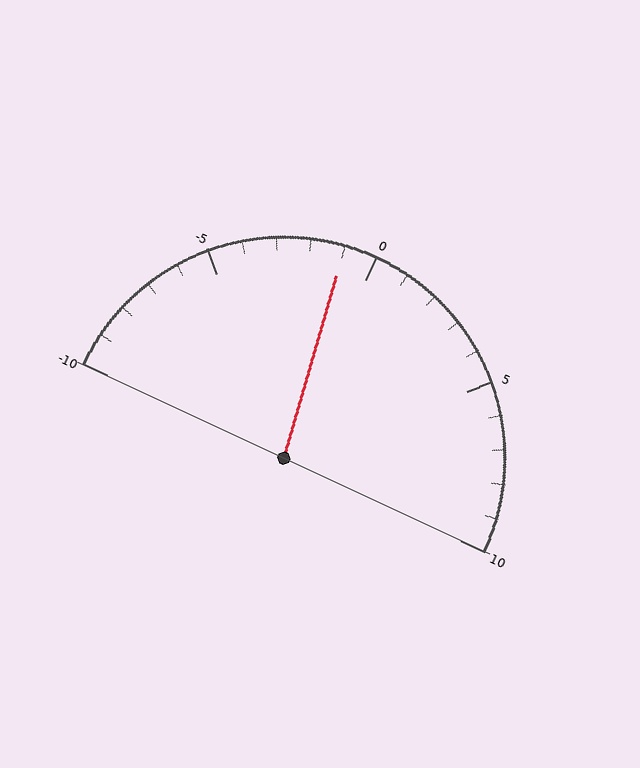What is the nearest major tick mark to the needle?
The nearest major tick mark is 0.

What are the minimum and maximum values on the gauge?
The gauge ranges from -10 to 10.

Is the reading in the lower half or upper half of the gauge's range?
The reading is in the lower half of the range (-10 to 10).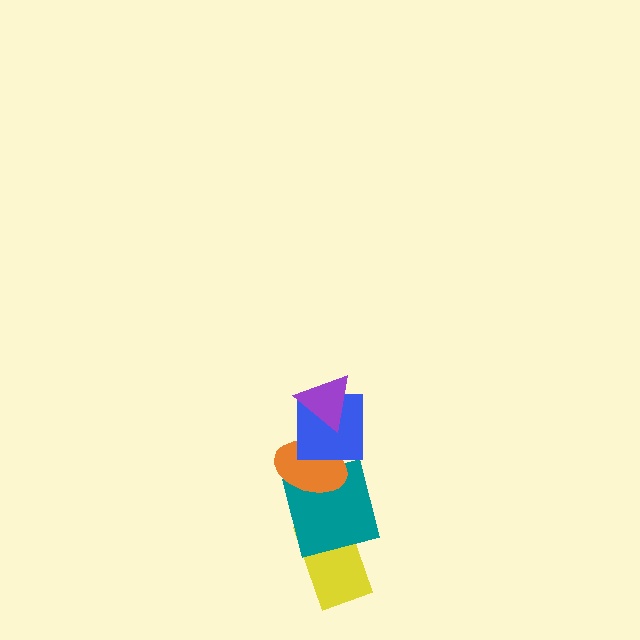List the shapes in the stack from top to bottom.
From top to bottom: the purple triangle, the blue square, the orange ellipse, the teal square, the yellow rectangle.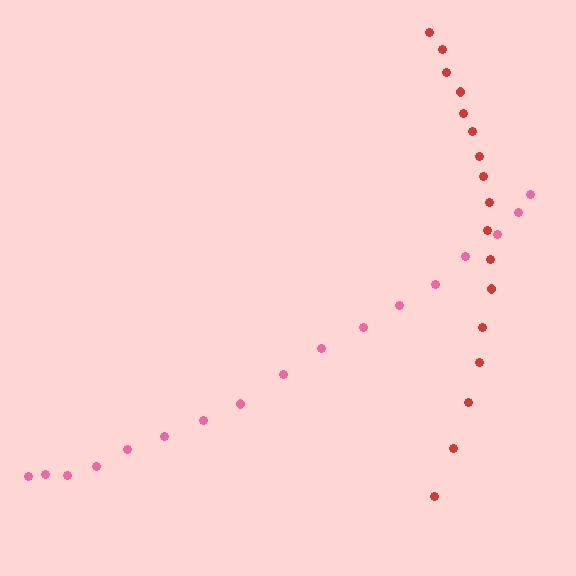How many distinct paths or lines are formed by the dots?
There are 2 distinct paths.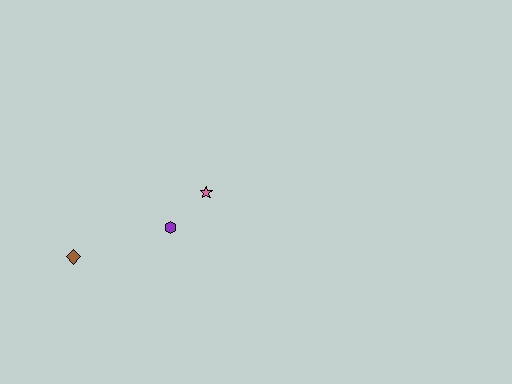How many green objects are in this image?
There are no green objects.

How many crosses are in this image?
There are no crosses.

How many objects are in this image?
There are 3 objects.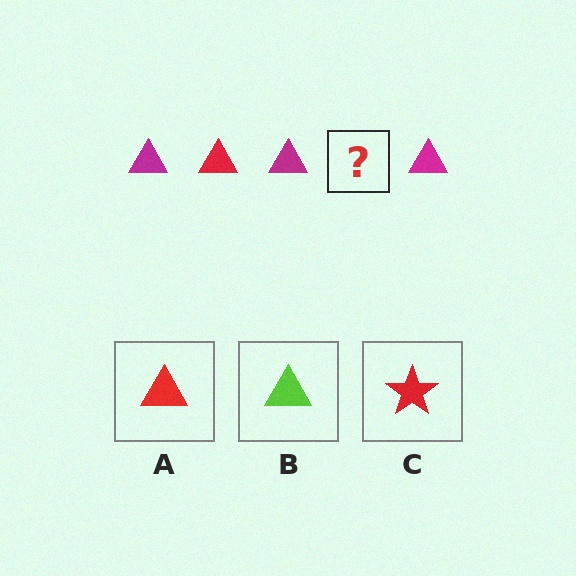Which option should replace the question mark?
Option A.